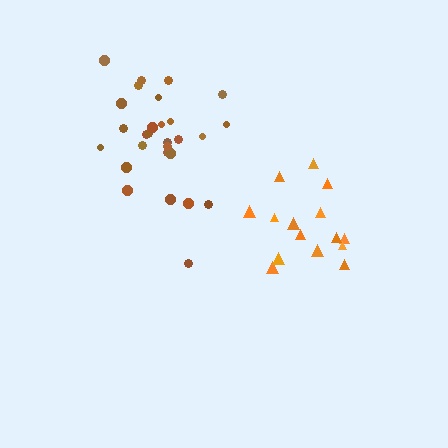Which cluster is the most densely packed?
Orange.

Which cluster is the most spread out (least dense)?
Brown.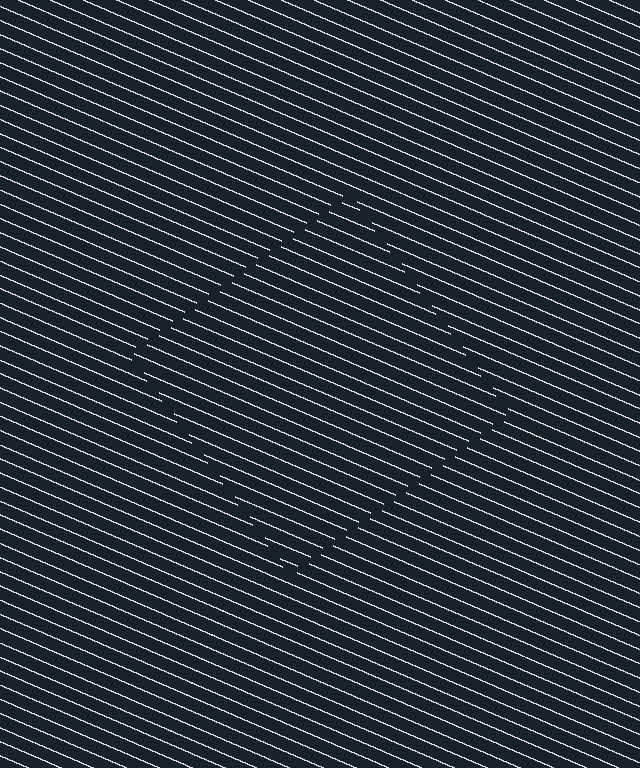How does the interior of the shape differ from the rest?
The interior of the shape contains the same grating, shifted by half a period — the contour is defined by the phase discontinuity where line-ends from the inner and outer gratings abut.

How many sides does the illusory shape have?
4 sides — the line-ends trace a square.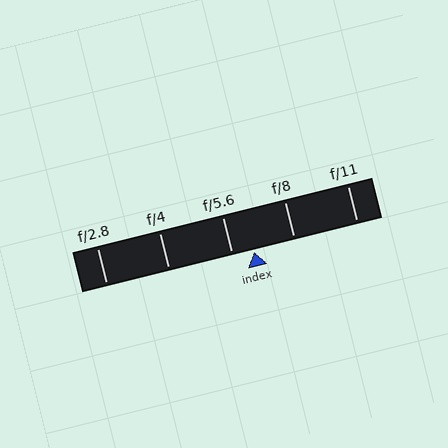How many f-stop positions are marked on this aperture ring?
There are 5 f-stop positions marked.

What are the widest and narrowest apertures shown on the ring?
The widest aperture shown is f/2.8 and the narrowest is f/11.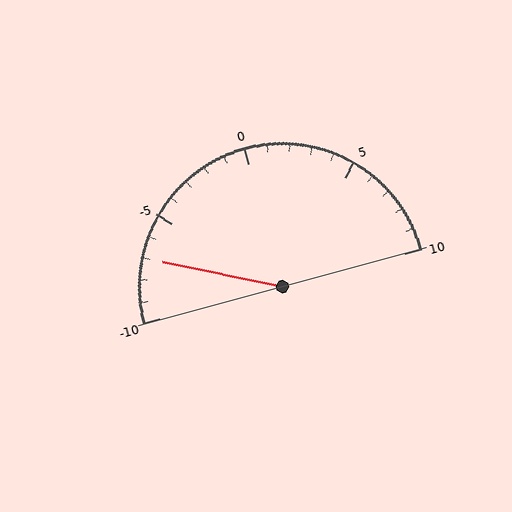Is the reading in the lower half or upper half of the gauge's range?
The reading is in the lower half of the range (-10 to 10).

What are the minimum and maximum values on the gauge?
The gauge ranges from -10 to 10.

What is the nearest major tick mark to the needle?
The nearest major tick mark is -5.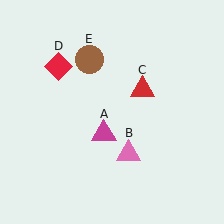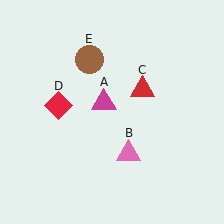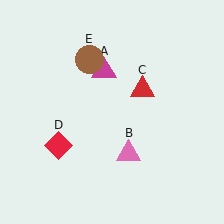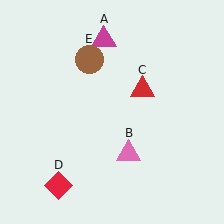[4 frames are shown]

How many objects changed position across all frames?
2 objects changed position: magenta triangle (object A), red diamond (object D).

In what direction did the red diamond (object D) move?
The red diamond (object D) moved down.